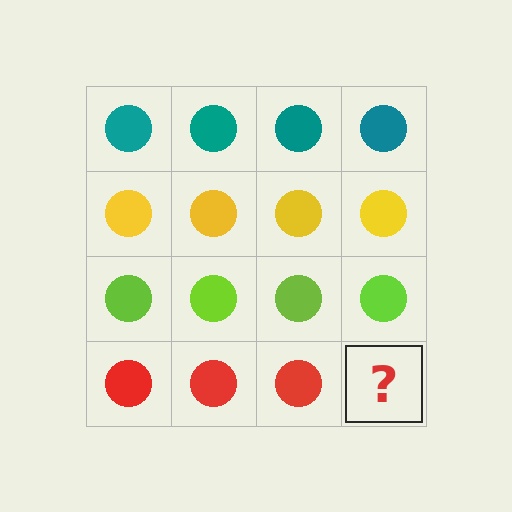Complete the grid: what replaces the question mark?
The question mark should be replaced with a red circle.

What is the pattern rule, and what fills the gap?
The rule is that each row has a consistent color. The gap should be filled with a red circle.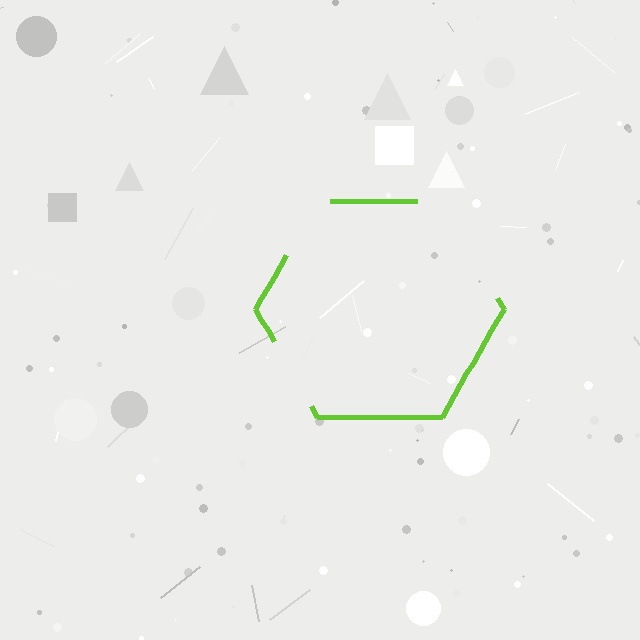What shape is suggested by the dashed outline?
The dashed outline suggests a hexagon.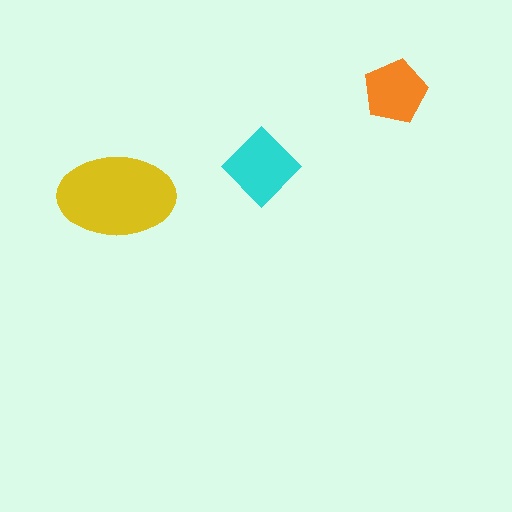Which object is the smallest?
The orange pentagon.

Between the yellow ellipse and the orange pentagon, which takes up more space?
The yellow ellipse.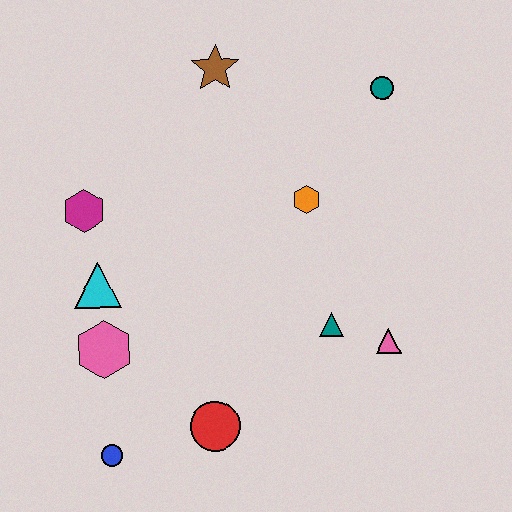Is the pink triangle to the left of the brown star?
No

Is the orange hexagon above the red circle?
Yes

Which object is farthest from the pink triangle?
The magenta hexagon is farthest from the pink triangle.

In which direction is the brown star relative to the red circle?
The brown star is above the red circle.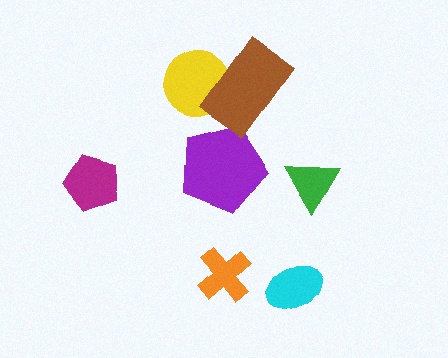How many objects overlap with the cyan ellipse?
0 objects overlap with the cyan ellipse.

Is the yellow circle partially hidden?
Yes, it is partially covered by another shape.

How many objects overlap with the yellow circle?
1 object overlaps with the yellow circle.